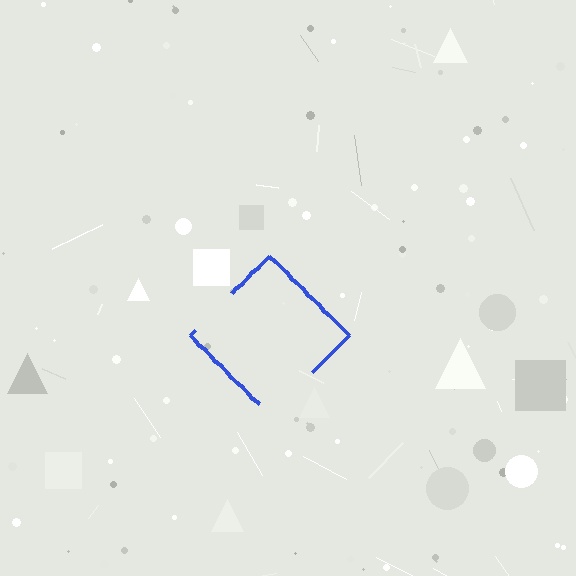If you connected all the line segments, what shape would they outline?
They would outline a diamond.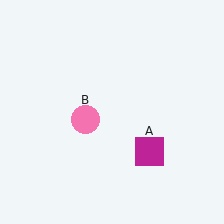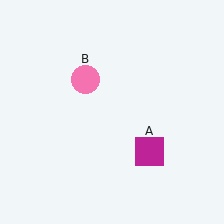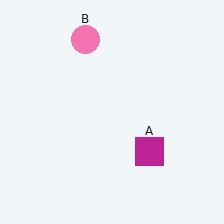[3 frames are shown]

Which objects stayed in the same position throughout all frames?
Magenta square (object A) remained stationary.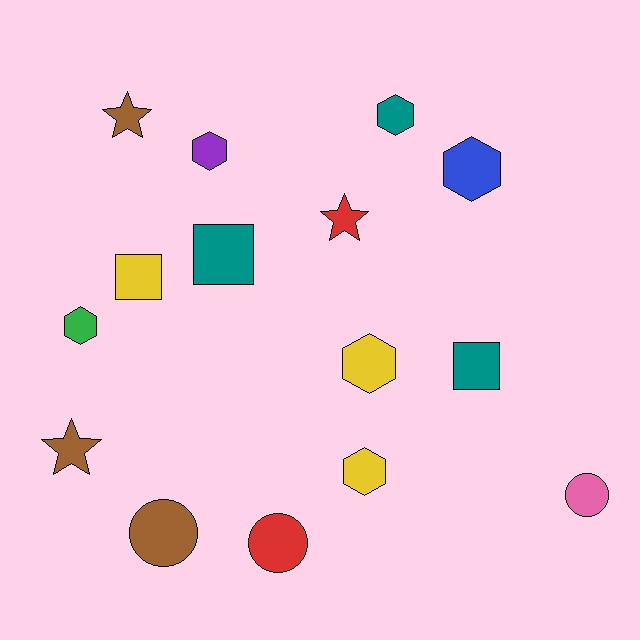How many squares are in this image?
There are 3 squares.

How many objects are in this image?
There are 15 objects.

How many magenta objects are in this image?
There are no magenta objects.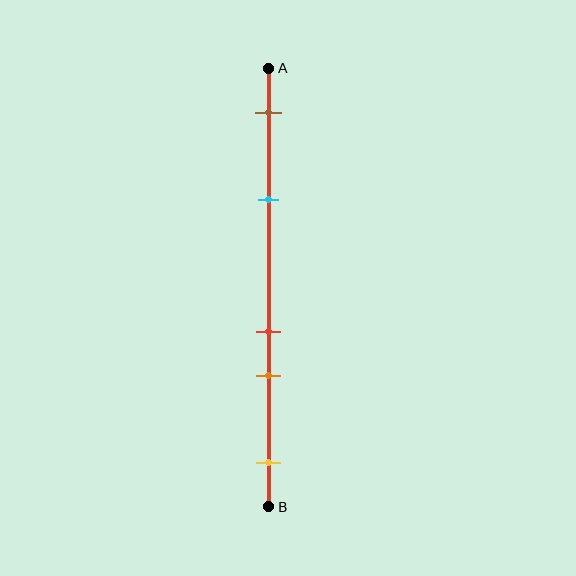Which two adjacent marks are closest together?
The red and orange marks are the closest adjacent pair.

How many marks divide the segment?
There are 5 marks dividing the segment.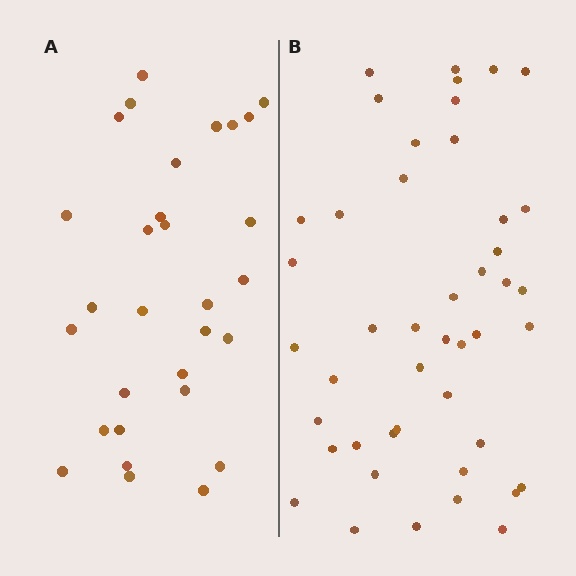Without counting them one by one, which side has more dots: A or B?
Region B (the right region) has more dots.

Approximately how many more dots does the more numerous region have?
Region B has approximately 15 more dots than region A.